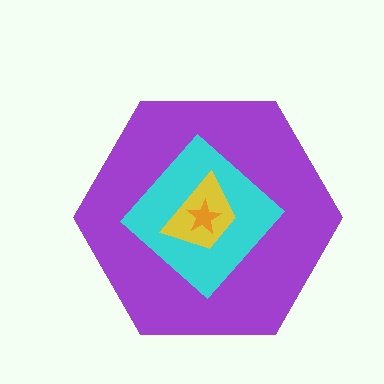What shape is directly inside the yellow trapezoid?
The orange star.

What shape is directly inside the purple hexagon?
The cyan diamond.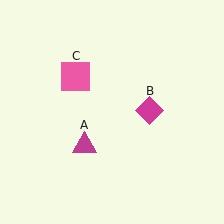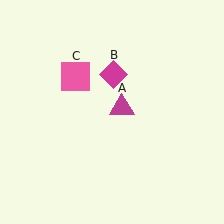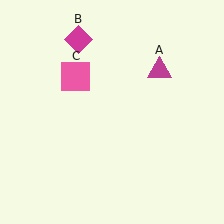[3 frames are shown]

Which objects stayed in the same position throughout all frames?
Pink square (object C) remained stationary.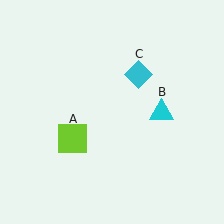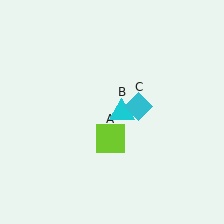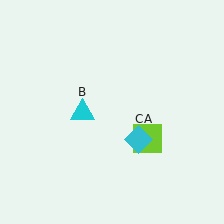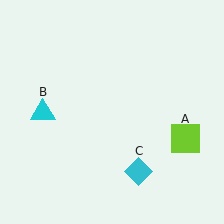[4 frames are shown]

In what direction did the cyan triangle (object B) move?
The cyan triangle (object B) moved left.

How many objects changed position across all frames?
3 objects changed position: lime square (object A), cyan triangle (object B), cyan diamond (object C).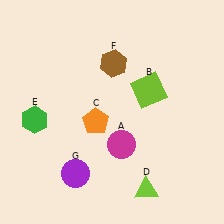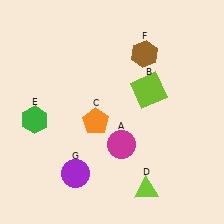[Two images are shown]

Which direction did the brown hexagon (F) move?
The brown hexagon (F) moved right.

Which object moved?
The brown hexagon (F) moved right.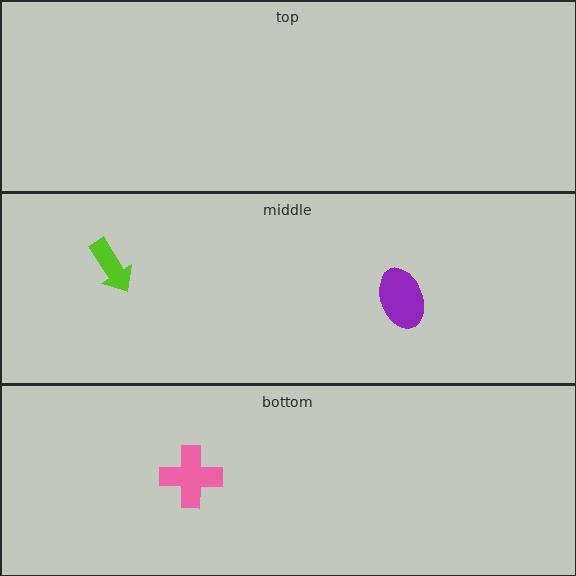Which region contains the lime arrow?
The middle region.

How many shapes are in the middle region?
2.